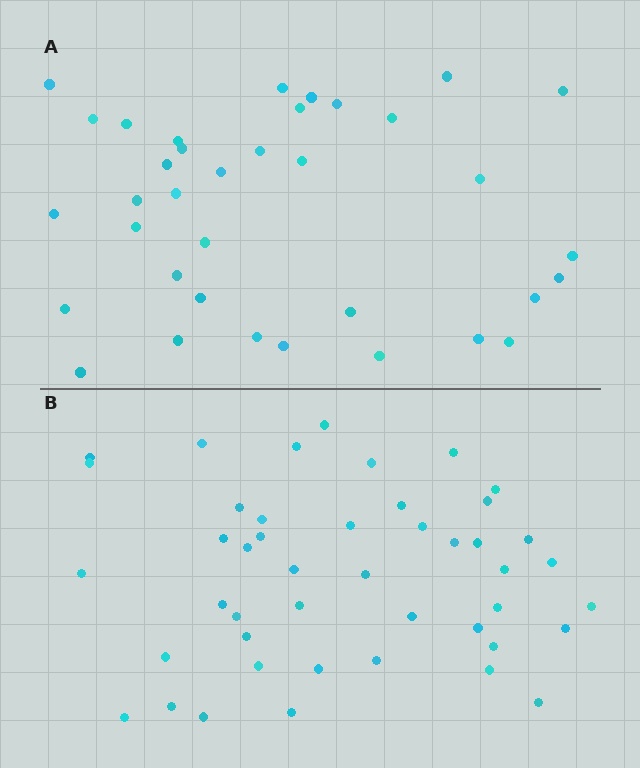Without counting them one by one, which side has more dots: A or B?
Region B (the bottom region) has more dots.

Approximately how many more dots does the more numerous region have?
Region B has roughly 8 or so more dots than region A.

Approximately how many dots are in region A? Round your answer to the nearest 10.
About 40 dots. (The exact count is 36, which rounds to 40.)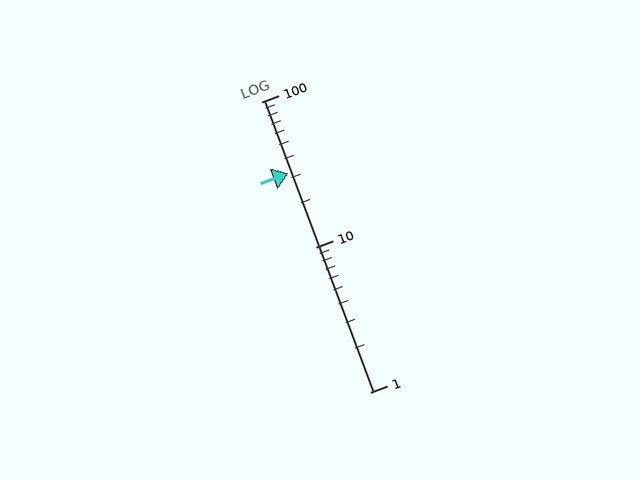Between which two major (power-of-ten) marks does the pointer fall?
The pointer is between 10 and 100.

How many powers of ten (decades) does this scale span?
The scale spans 2 decades, from 1 to 100.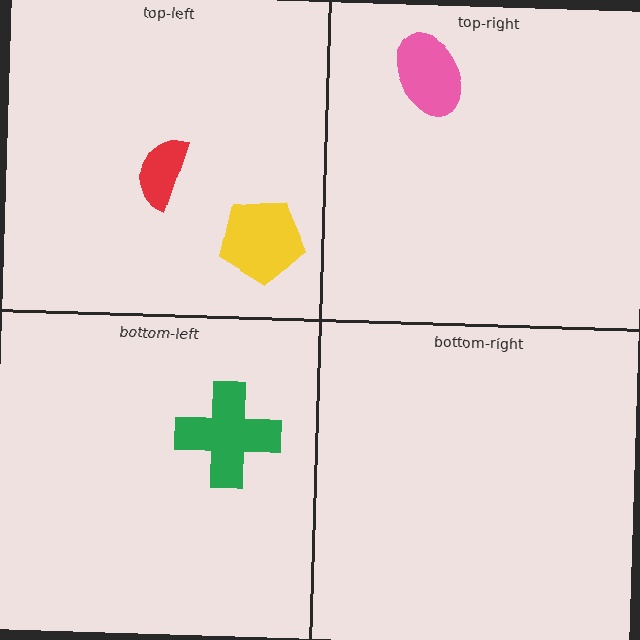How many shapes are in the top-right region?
1.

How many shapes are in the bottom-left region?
1.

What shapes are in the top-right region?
The pink ellipse.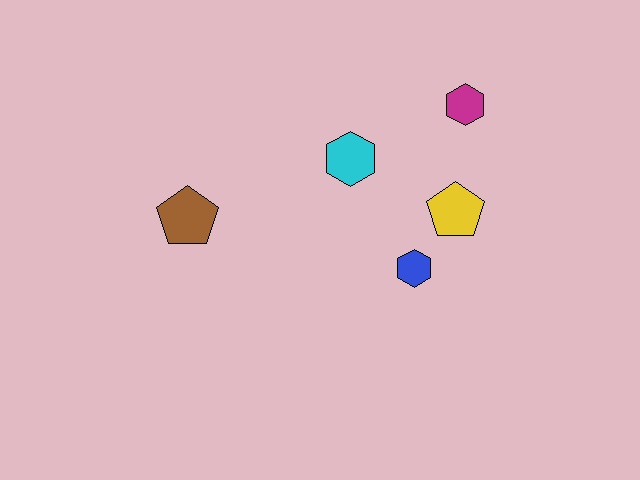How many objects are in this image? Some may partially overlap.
There are 5 objects.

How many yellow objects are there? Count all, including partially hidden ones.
There is 1 yellow object.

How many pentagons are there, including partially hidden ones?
There are 2 pentagons.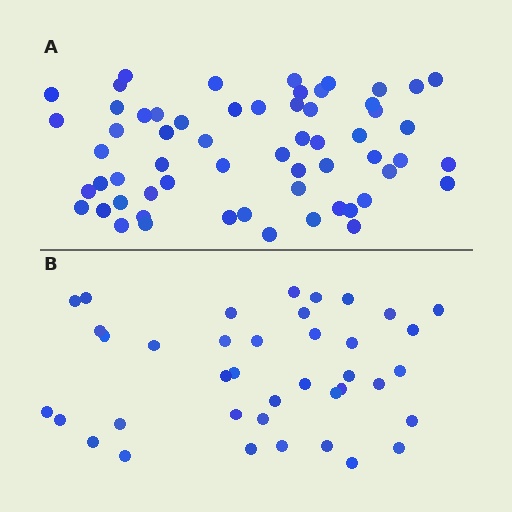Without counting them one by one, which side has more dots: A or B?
Region A (the top region) has more dots.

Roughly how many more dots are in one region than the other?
Region A has approximately 20 more dots than region B.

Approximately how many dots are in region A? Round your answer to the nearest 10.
About 60 dots.